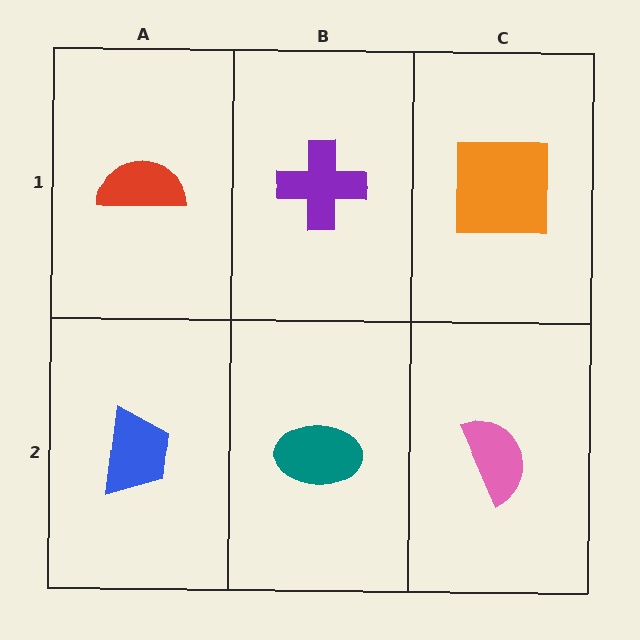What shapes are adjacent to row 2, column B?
A purple cross (row 1, column B), a blue trapezoid (row 2, column A), a pink semicircle (row 2, column C).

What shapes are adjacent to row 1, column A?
A blue trapezoid (row 2, column A), a purple cross (row 1, column B).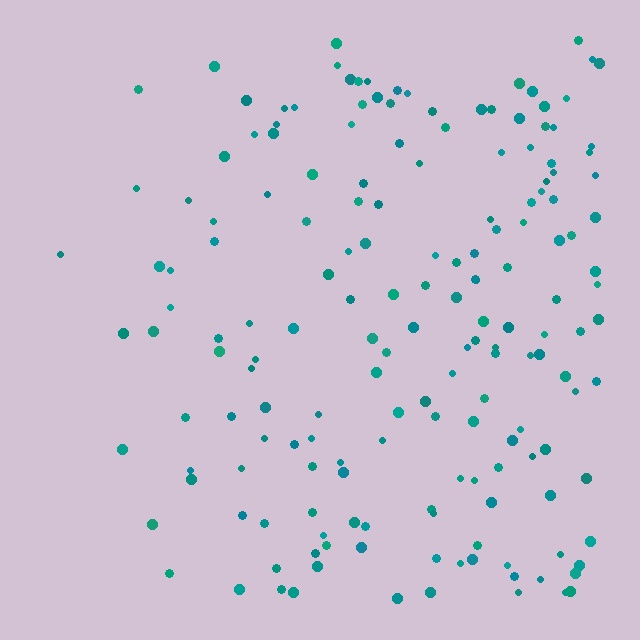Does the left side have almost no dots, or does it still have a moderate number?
Still a moderate number, just noticeably fewer than the right.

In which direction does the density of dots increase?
From left to right, with the right side densest.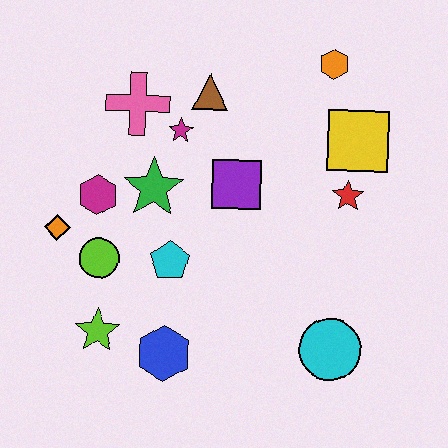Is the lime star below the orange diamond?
Yes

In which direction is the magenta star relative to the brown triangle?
The magenta star is below the brown triangle.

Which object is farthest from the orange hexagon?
The lime star is farthest from the orange hexagon.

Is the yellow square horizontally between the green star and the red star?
No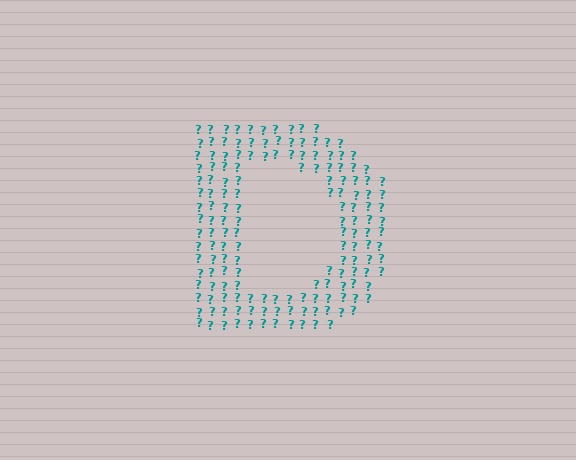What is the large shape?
The large shape is the letter D.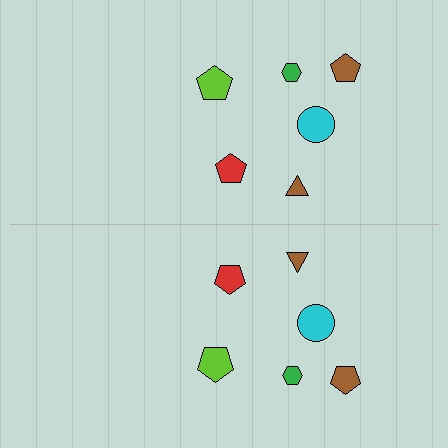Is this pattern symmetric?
Yes, this pattern has bilateral (reflection) symmetry.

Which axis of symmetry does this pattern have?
The pattern has a horizontal axis of symmetry running through the center of the image.